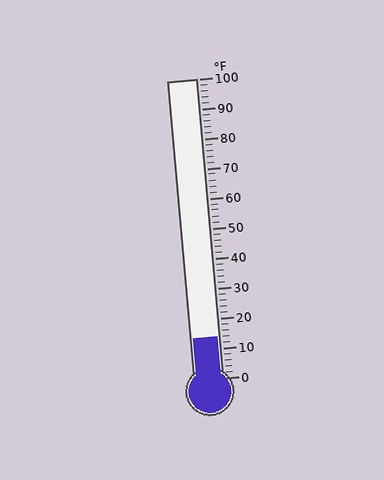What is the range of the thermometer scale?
The thermometer scale ranges from 0°F to 100°F.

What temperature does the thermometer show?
The thermometer shows approximately 14°F.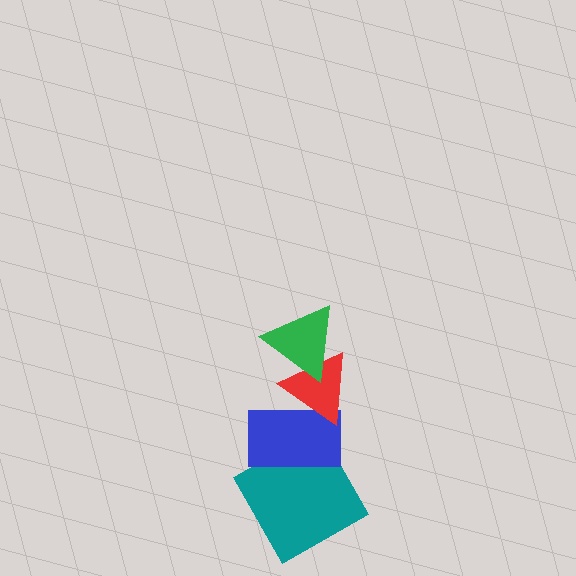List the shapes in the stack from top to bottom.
From top to bottom: the green triangle, the red triangle, the blue rectangle, the teal square.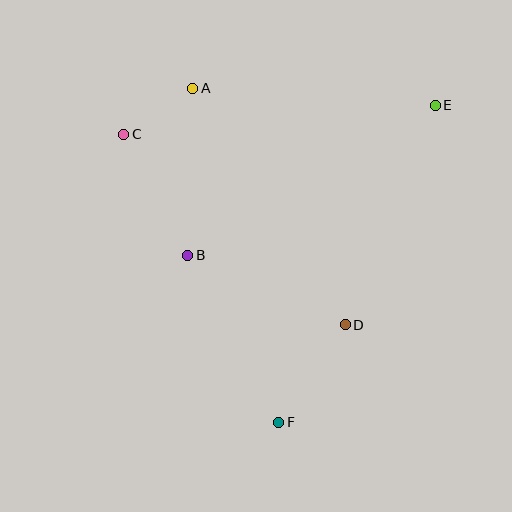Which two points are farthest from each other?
Points E and F are farthest from each other.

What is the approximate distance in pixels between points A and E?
The distance between A and E is approximately 243 pixels.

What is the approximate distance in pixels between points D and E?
The distance between D and E is approximately 237 pixels.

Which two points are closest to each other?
Points A and C are closest to each other.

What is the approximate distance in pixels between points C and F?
The distance between C and F is approximately 327 pixels.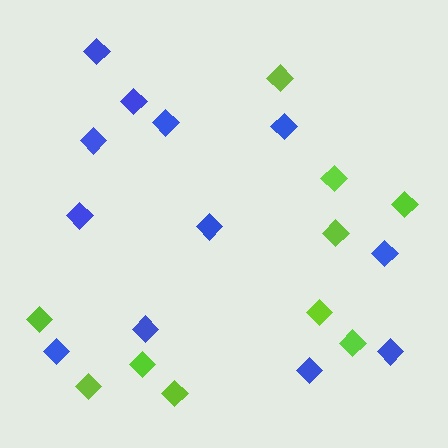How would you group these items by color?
There are 2 groups: one group of blue diamonds (12) and one group of lime diamonds (10).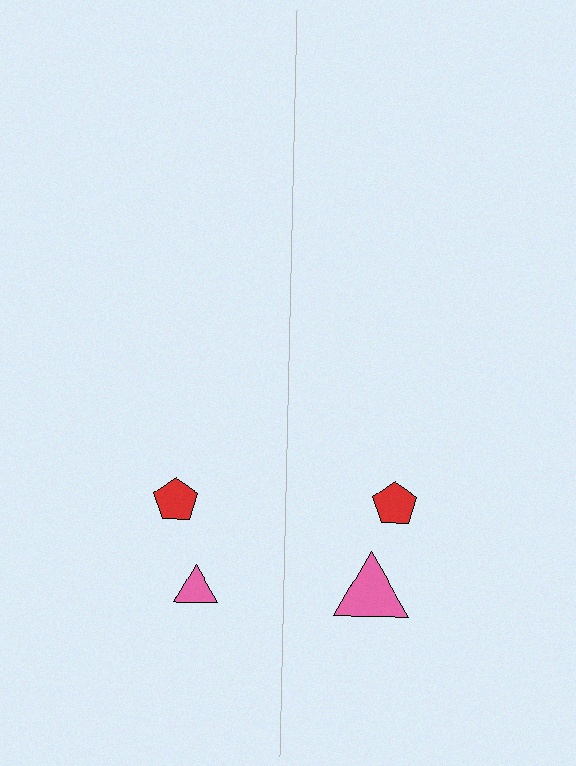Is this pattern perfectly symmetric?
No, the pattern is not perfectly symmetric. The pink triangle on the right side has a different size than its mirror counterpart.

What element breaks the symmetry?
The pink triangle on the right side has a different size than its mirror counterpart.